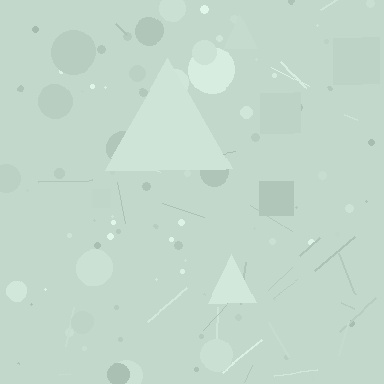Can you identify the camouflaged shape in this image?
The camouflaged shape is a triangle.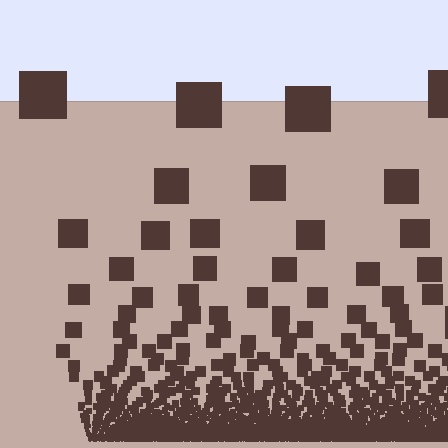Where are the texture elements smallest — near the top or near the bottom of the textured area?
Near the bottom.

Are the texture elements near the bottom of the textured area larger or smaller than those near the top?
Smaller. The gradient is inverted — elements near the bottom are smaller and denser.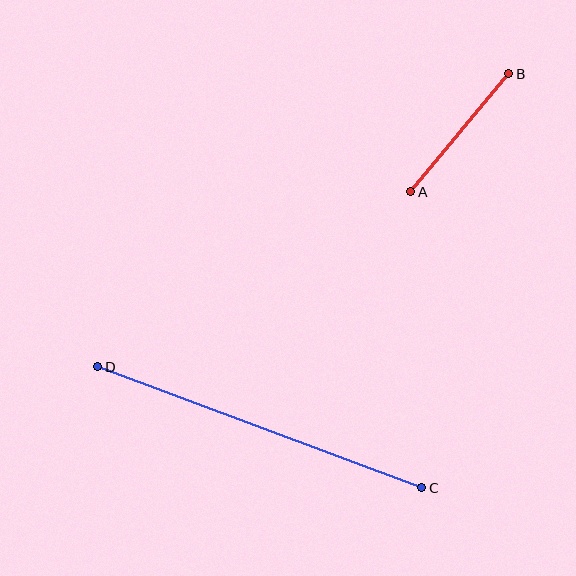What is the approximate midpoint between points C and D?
The midpoint is at approximately (260, 427) pixels.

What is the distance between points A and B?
The distance is approximately 153 pixels.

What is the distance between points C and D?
The distance is approximately 346 pixels.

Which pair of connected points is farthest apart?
Points C and D are farthest apart.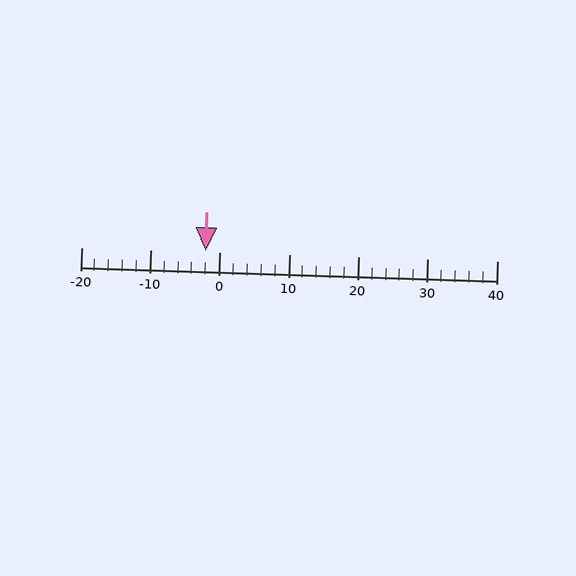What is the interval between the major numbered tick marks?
The major tick marks are spaced 10 units apart.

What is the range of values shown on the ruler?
The ruler shows values from -20 to 40.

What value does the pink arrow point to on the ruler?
The pink arrow points to approximately -2.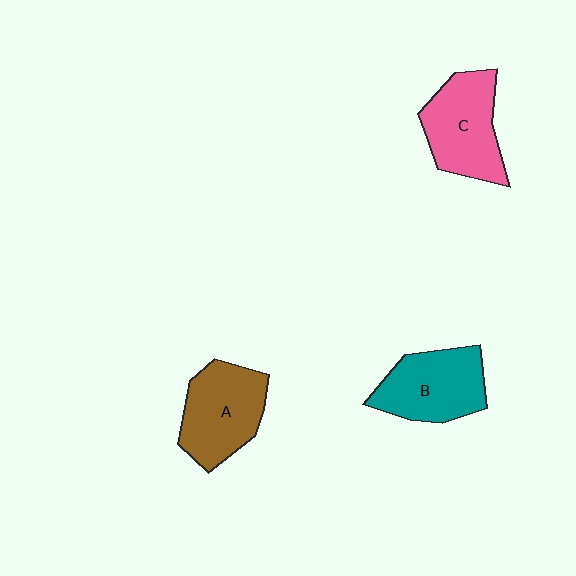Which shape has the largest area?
Shape A (brown).